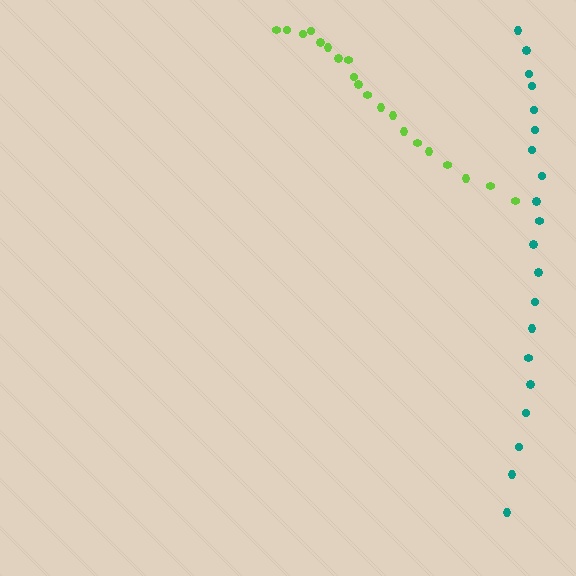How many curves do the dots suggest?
There are 2 distinct paths.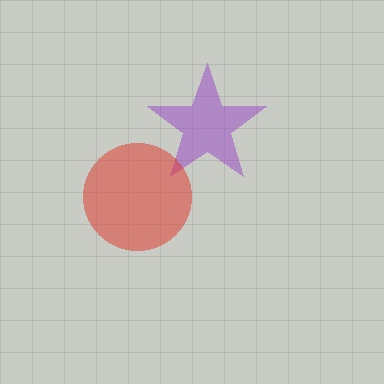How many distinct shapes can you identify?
There are 2 distinct shapes: a purple star, a red circle.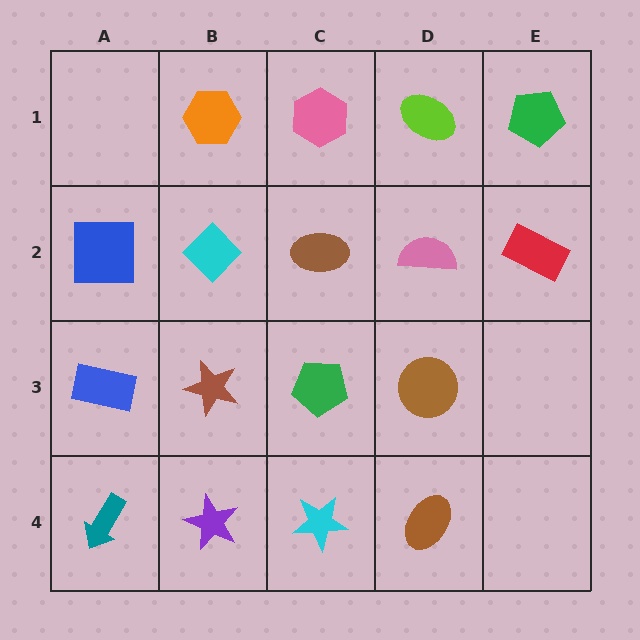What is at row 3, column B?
A brown star.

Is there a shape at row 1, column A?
No, that cell is empty.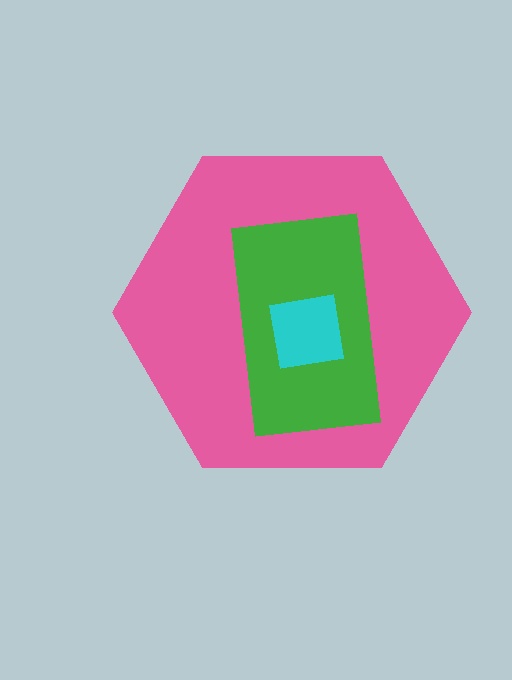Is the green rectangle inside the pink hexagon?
Yes.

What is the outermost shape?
The pink hexagon.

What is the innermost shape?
The cyan square.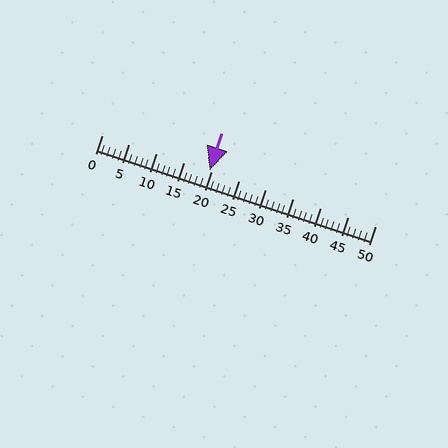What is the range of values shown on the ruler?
The ruler shows values from 0 to 50.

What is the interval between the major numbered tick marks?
The major tick marks are spaced 5 units apart.